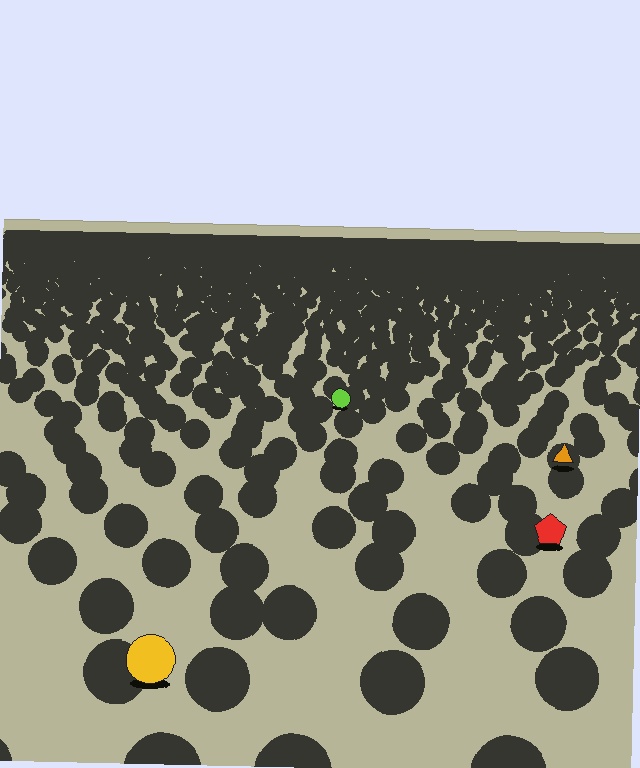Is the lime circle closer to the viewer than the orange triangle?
No. The orange triangle is closer — you can tell from the texture gradient: the ground texture is coarser near it.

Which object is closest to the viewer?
The yellow circle is closest. The texture marks near it are larger and more spread out.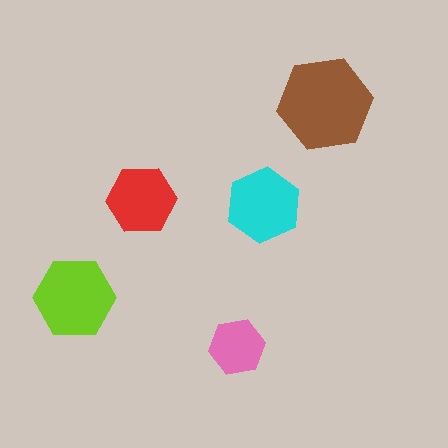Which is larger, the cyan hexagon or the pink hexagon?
The cyan one.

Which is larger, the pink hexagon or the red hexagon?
The red one.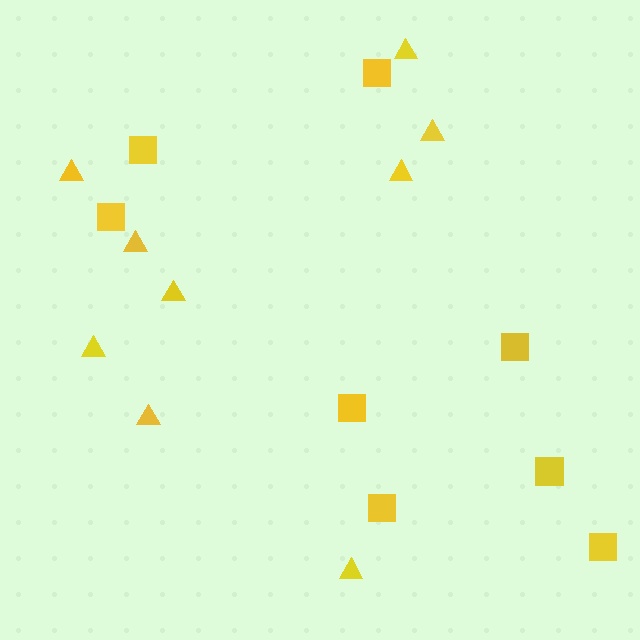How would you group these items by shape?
There are 2 groups: one group of squares (8) and one group of triangles (9).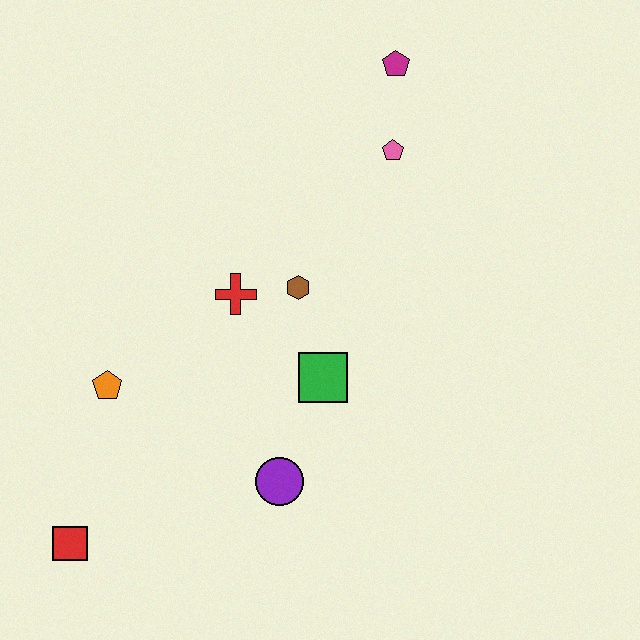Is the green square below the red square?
No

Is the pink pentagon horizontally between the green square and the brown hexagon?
No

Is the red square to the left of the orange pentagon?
Yes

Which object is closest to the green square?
The brown hexagon is closest to the green square.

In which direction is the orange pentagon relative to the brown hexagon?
The orange pentagon is to the left of the brown hexagon.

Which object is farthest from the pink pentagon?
The red square is farthest from the pink pentagon.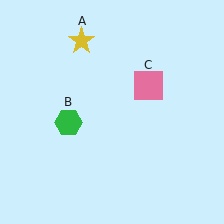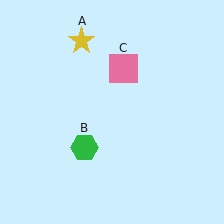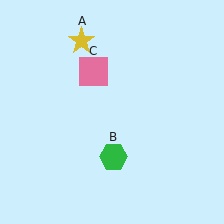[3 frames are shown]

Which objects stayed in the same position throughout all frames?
Yellow star (object A) remained stationary.